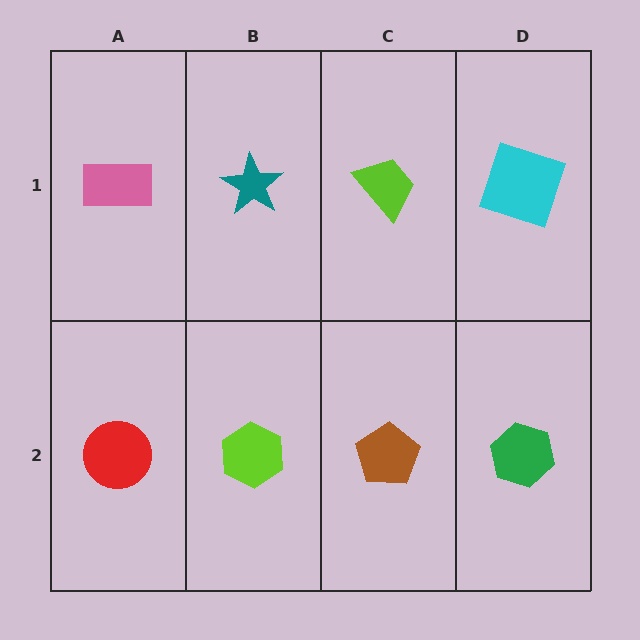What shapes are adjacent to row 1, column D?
A green hexagon (row 2, column D), a lime trapezoid (row 1, column C).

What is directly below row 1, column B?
A lime hexagon.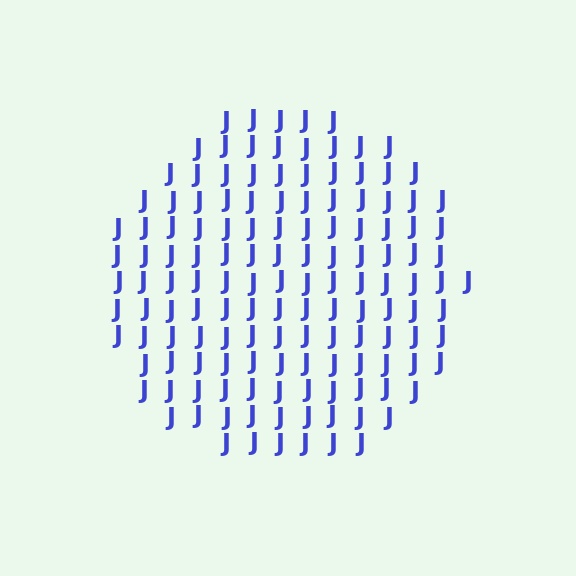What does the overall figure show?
The overall figure shows a circle.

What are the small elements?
The small elements are letter J's.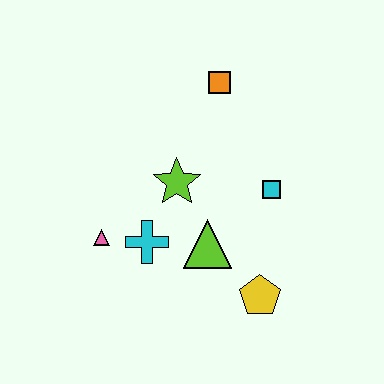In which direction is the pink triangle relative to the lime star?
The pink triangle is to the left of the lime star.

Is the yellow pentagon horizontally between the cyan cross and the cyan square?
Yes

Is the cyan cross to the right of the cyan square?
No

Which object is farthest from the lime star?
The yellow pentagon is farthest from the lime star.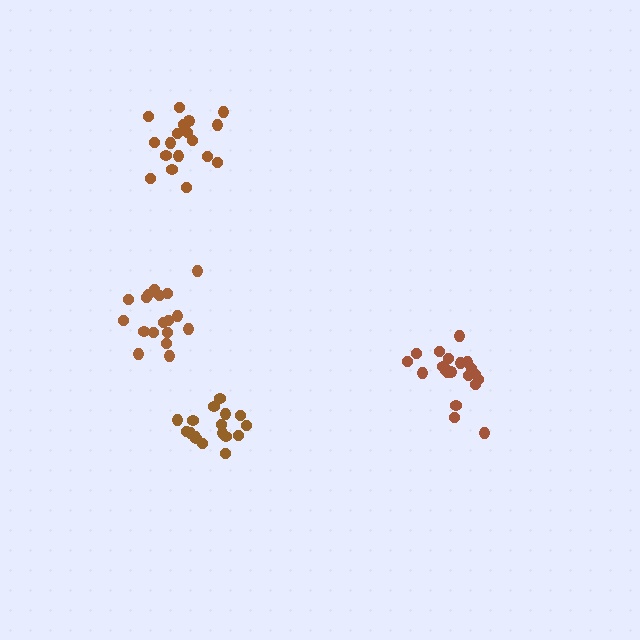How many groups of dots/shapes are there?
There are 4 groups.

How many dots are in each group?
Group 1: 17 dots, Group 2: 20 dots, Group 3: 18 dots, Group 4: 18 dots (73 total).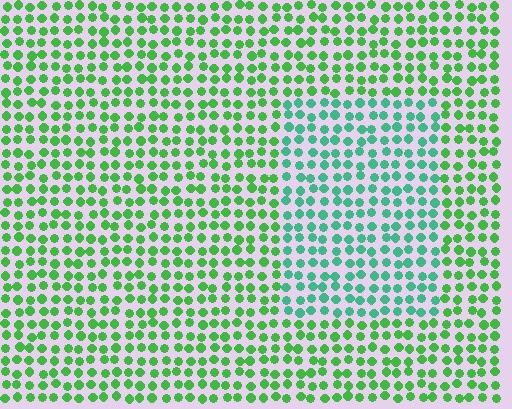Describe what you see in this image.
The image is filled with small green elements in a uniform arrangement. A rectangle-shaped region is visible where the elements are tinted to a slightly different hue, forming a subtle color boundary.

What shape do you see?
I see a rectangle.